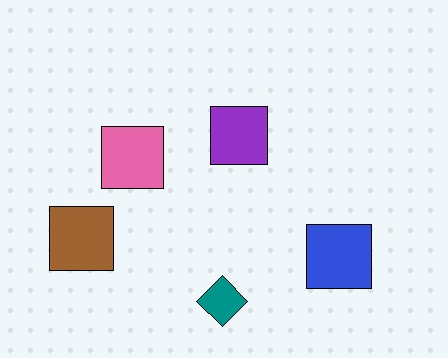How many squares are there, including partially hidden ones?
There are 4 squares.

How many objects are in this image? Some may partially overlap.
There are 5 objects.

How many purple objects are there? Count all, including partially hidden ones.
There is 1 purple object.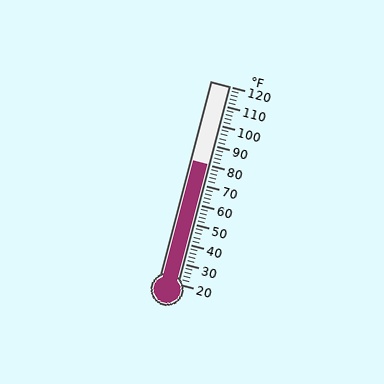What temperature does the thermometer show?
The thermometer shows approximately 80°F.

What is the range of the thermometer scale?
The thermometer scale ranges from 20°F to 120°F.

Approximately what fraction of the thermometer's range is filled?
The thermometer is filled to approximately 60% of its range.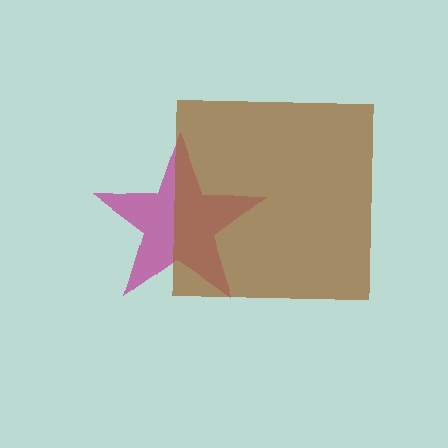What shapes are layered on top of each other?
The layered shapes are: a magenta star, a brown square.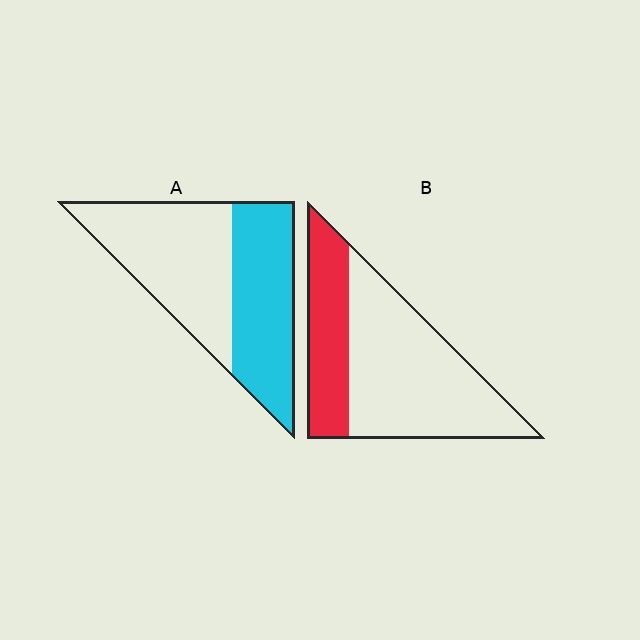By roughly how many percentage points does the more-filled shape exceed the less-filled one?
By roughly 15 percentage points (A over B).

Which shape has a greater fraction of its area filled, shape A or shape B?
Shape A.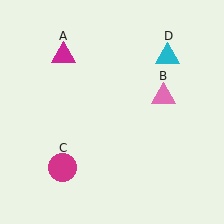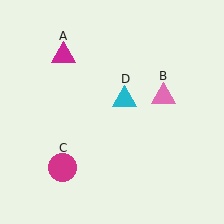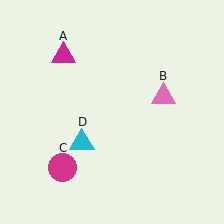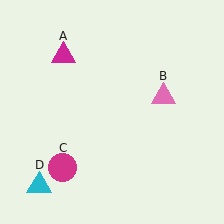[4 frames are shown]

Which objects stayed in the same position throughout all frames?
Magenta triangle (object A) and pink triangle (object B) and magenta circle (object C) remained stationary.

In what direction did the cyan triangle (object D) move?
The cyan triangle (object D) moved down and to the left.